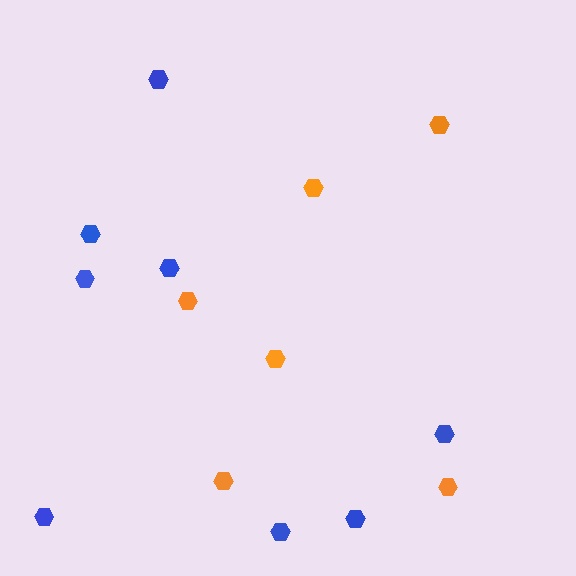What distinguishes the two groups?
There are 2 groups: one group of blue hexagons (8) and one group of orange hexagons (6).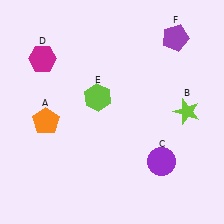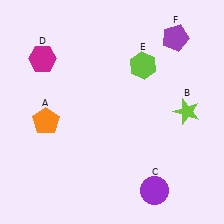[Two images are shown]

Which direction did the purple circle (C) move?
The purple circle (C) moved down.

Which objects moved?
The objects that moved are: the purple circle (C), the lime hexagon (E).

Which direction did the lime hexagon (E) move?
The lime hexagon (E) moved right.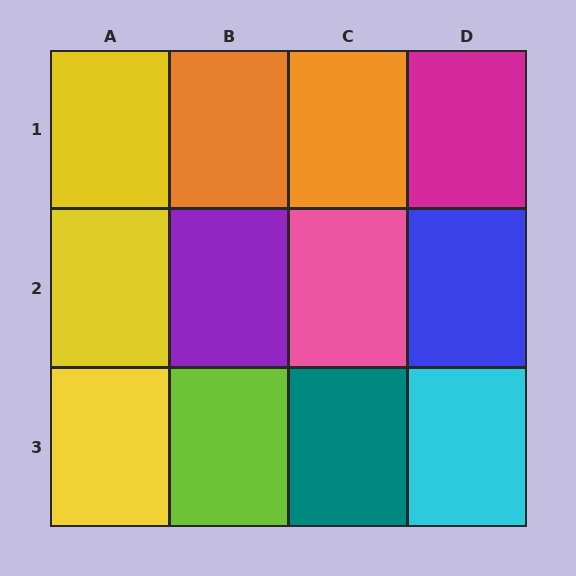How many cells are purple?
1 cell is purple.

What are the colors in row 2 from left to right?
Yellow, purple, pink, blue.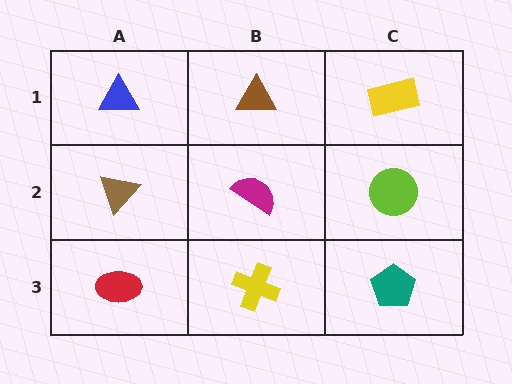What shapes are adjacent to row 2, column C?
A yellow rectangle (row 1, column C), a teal pentagon (row 3, column C), a magenta semicircle (row 2, column B).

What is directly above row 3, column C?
A lime circle.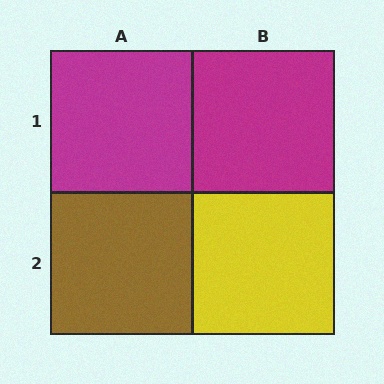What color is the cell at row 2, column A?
Brown.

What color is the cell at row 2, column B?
Yellow.